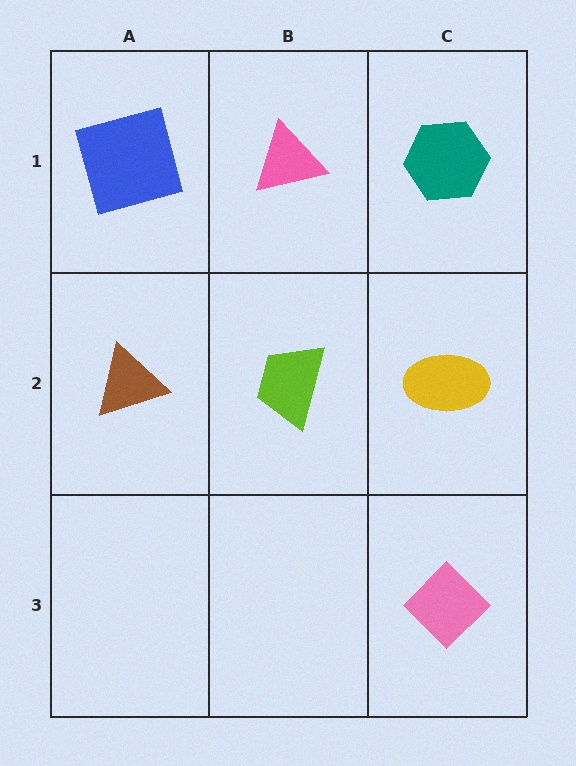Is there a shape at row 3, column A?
No, that cell is empty.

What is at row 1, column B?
A pink triangle.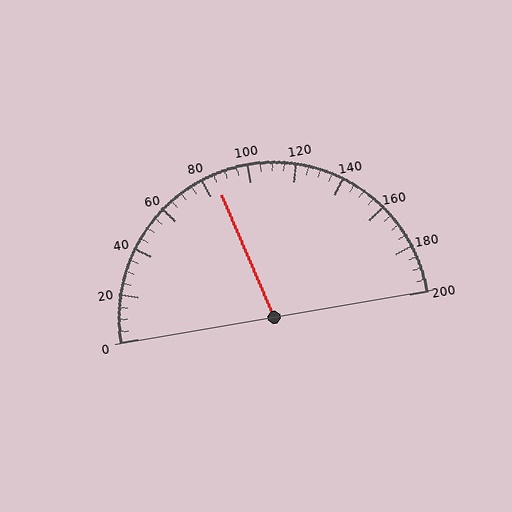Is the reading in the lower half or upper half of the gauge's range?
The reading is in the lower half of the range (0 to 200).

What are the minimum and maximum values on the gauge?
The gauge ranges from 0 to 200.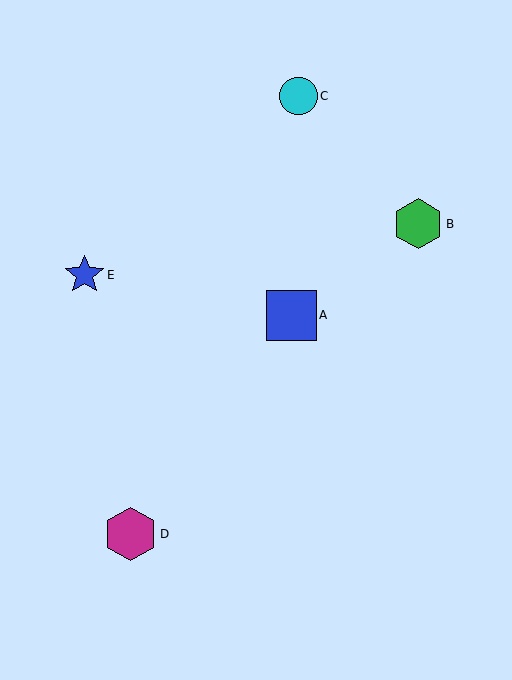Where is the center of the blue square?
The center of the blue square is at (292, 315).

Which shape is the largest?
The magenta hexagon (labeled D) is the largest.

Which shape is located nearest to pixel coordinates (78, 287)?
The blue star (labeled E) at (85, 275) is nearest to that location.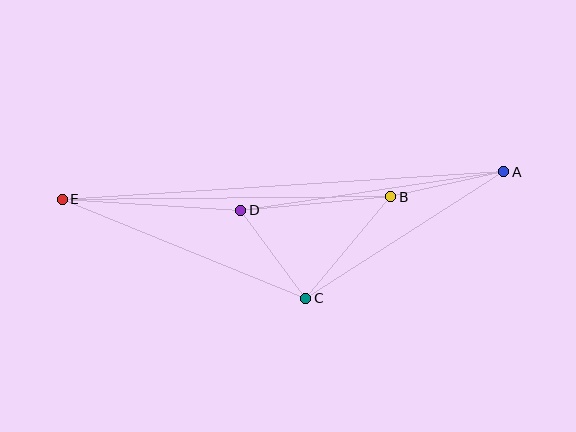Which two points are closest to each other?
Points C and D are closest to each other.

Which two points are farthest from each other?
Points A and E are farthest from each other.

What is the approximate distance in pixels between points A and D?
The distance between A and D is approximately 266 pixels.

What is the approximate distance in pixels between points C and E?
The distance between C and E is approximately 263 pixels.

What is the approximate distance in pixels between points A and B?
The distance between A and B is approximately 116 pixels.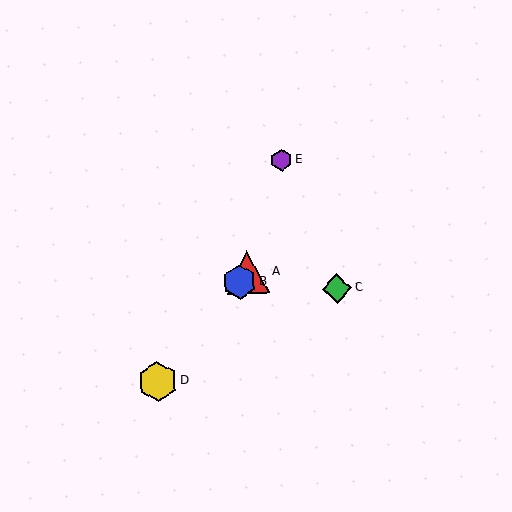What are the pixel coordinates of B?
Object B is at (240, 282).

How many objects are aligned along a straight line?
3 objects (A, B, D) are aligned along a straight line.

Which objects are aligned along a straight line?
Objects A, B, D are aligned along a straight line.